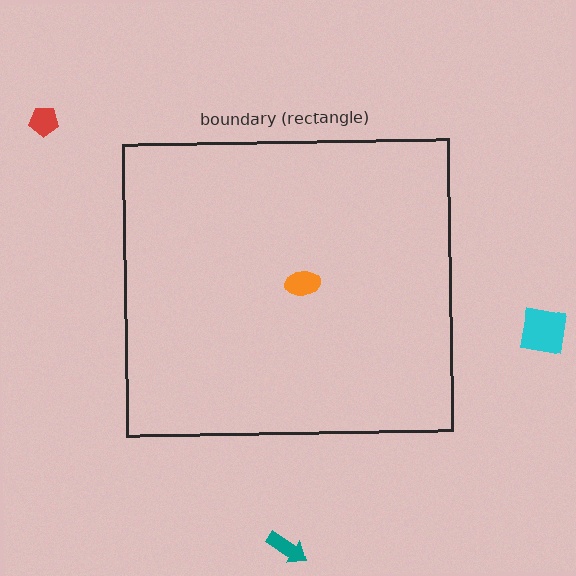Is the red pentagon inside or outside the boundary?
Outside.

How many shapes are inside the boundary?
1 inside, 3 outside.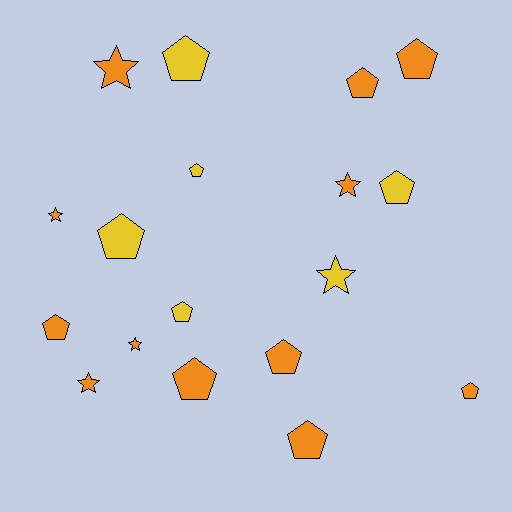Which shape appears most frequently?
Pentagon, with 12 objects.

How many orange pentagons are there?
There are 7 orange pentagons.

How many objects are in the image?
There are 18 objects.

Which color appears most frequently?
Orange, with 12 objects.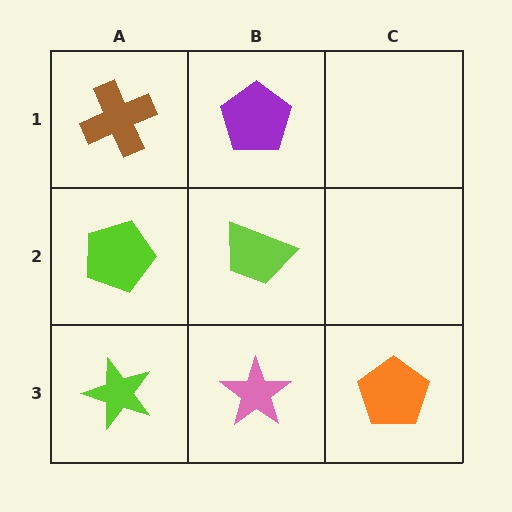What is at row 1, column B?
A purple pentagon.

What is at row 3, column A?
A lime star.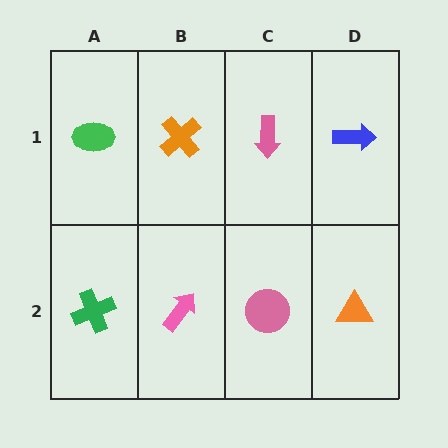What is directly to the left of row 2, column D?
A pink circle.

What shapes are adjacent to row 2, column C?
A pink arrow (row 1, column C), a pink arrow (row 2, column B), an orange triangle (row 2, column D).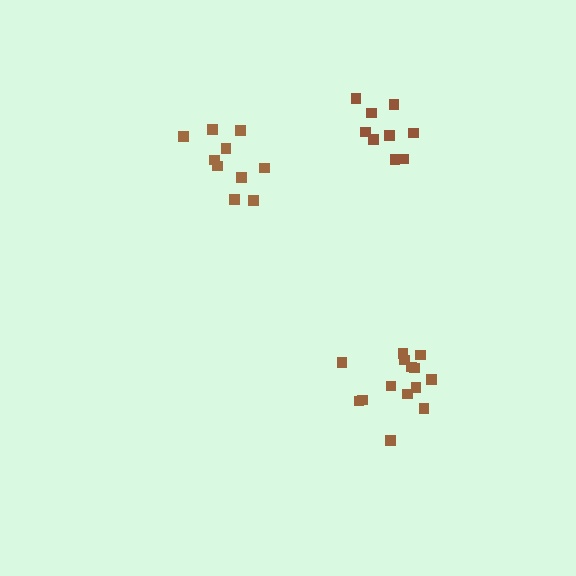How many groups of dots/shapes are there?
There are 3 groups.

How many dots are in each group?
Group 1: 10 dots, Group 2: 14 dots, Group 3: 9 dots (33 total).